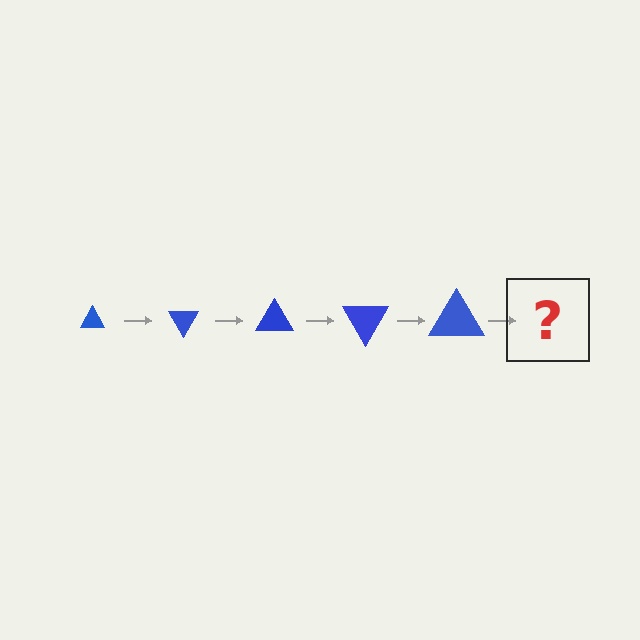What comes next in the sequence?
The next element should be a triangle, larger than the previous one and rotated 300 degrees from the start.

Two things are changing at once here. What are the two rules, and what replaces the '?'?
The two rules are that the triangle grows larger each step and it rotates 60 degrees each step. The '?' should be a triangle, larger than the previous one and rotated 300 degrees from the start.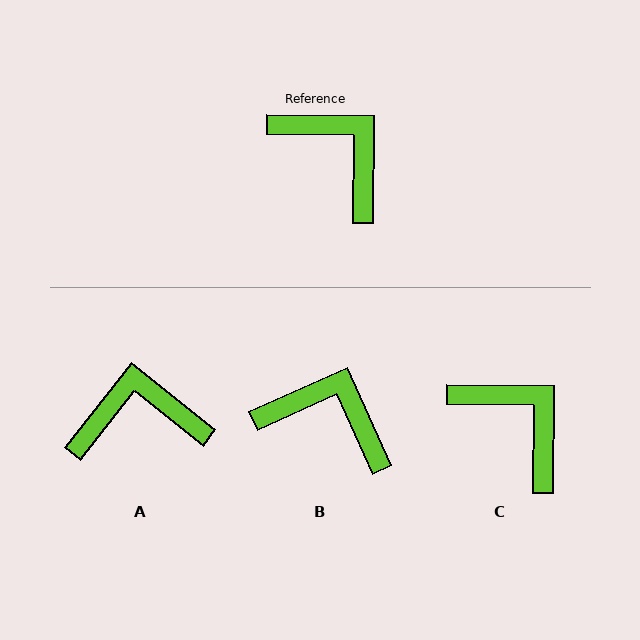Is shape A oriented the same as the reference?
No, it is off by about 53 degrees.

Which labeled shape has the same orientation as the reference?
C.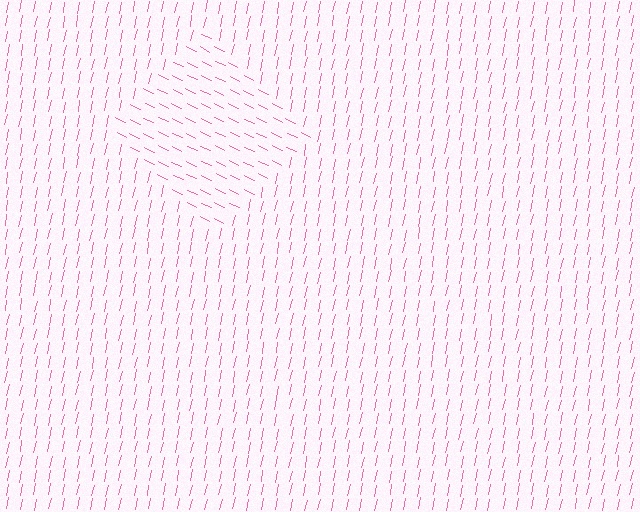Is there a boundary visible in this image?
Yes, there is a texture boundary formed by a change in line orientation.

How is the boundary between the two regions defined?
The boundary is defined purely by a change in line orientation (approximately 76 degrees difference). All lines are the same color and thickness.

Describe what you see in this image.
The image is filled with small pink line segments. A diamond region in the image has lines oriented differently from the surrounding lines, creating a visible texture boundary.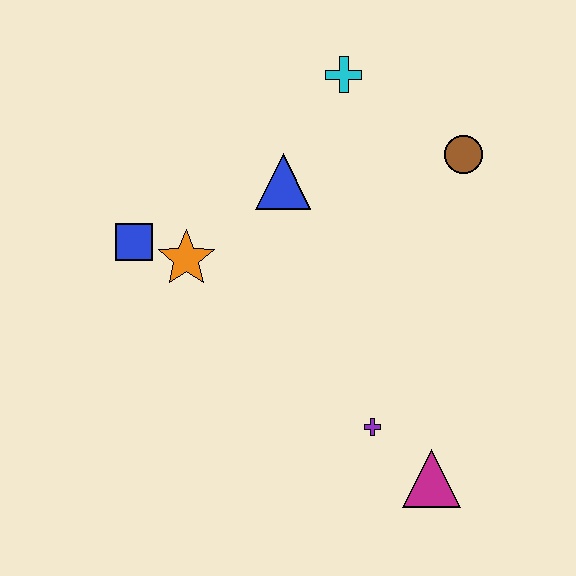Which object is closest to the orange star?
The blue square is closest to the orange star.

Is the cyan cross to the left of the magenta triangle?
Yes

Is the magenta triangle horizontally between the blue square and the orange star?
No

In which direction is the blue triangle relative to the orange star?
The blue triangle is to the right of the orange star.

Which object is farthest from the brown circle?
The blue square is farthest from the brown circle.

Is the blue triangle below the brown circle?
Yes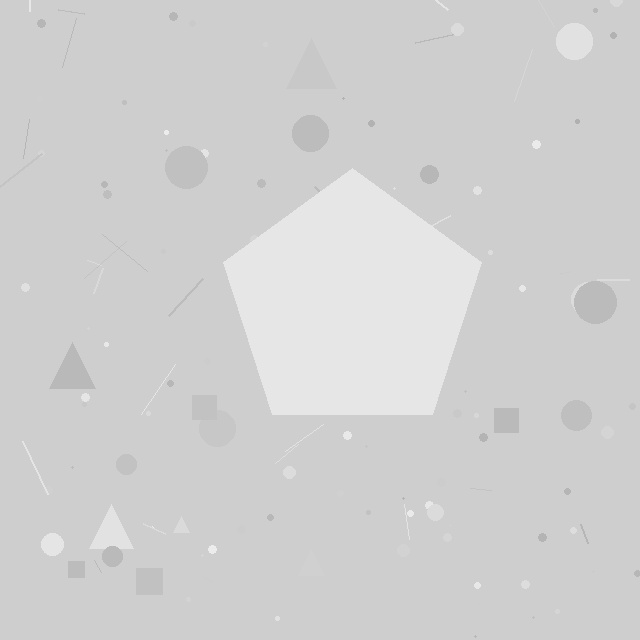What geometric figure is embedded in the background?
A pentagon is embedded in the background.